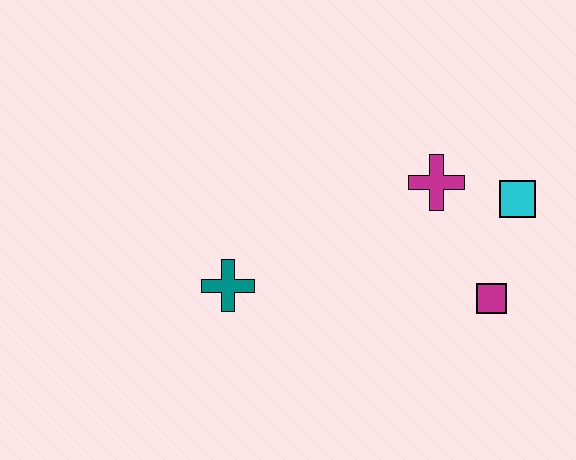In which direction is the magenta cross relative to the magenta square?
The magenta cross is above the magenta square.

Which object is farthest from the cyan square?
The teal cross is farthest from the cyan square.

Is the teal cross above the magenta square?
Yes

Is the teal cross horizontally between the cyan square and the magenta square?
No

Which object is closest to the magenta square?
The cyan square is closest to the magenta square.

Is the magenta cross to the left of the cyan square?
Yes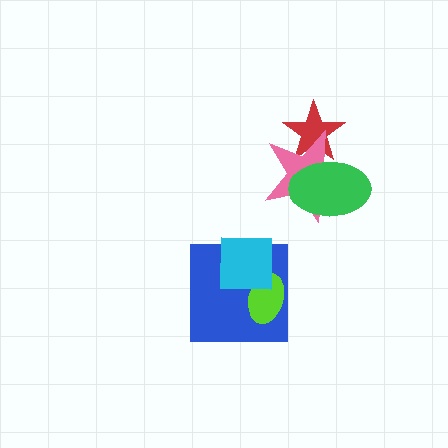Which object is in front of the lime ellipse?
The cyan square is in front of the lime ellipse.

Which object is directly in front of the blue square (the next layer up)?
The lime ellipse is directly in front of the blue square.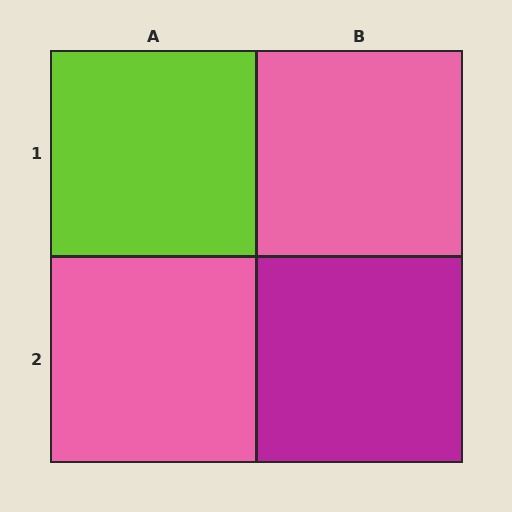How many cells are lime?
1 cell is lime.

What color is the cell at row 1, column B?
Pink.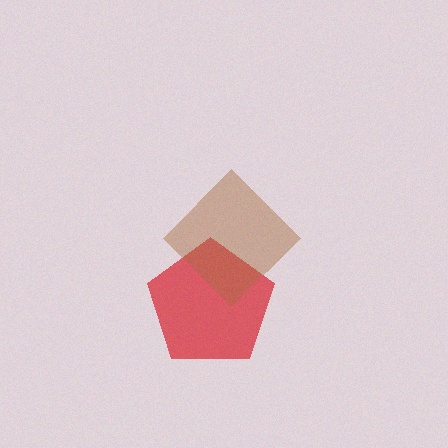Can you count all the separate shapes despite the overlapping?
Yes, there are 2 separate shapes.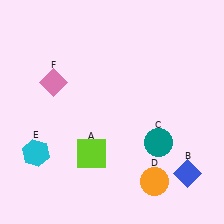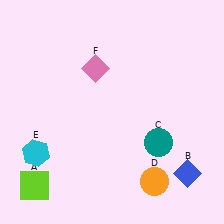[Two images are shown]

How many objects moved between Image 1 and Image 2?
2 objects moved between the two images.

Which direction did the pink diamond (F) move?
The pink diamond (F) moved right.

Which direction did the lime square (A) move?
The lime square (A) moved left.